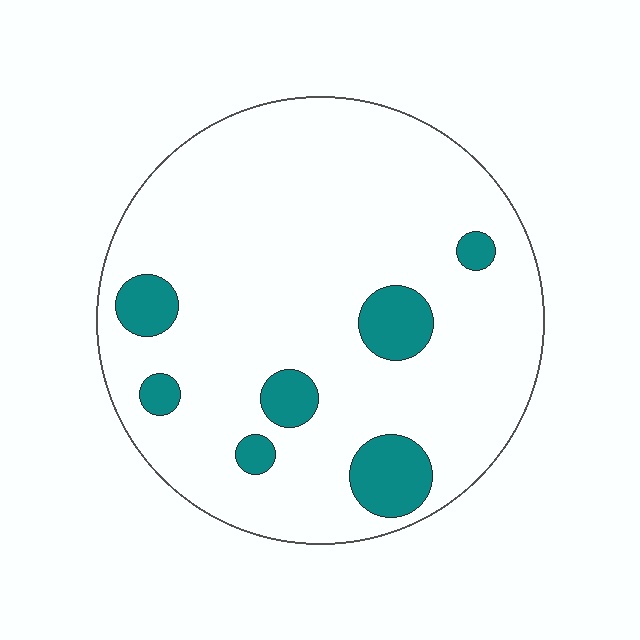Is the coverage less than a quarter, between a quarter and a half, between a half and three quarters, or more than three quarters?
Less than a quarter.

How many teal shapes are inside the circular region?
7.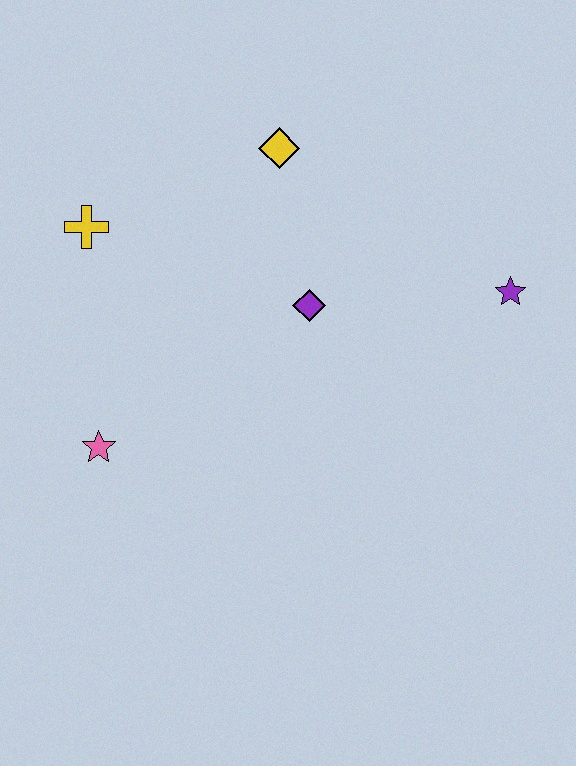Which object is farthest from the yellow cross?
The purple star is farthest from the yellow cross.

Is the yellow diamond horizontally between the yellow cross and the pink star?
No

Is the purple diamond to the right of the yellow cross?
Yes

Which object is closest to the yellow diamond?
The purple diamond is closest to the yellow diamond.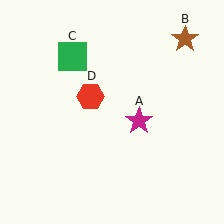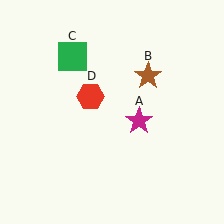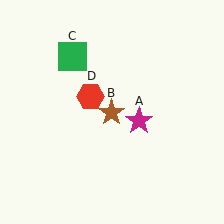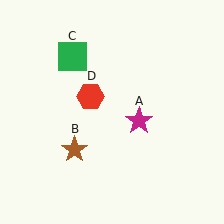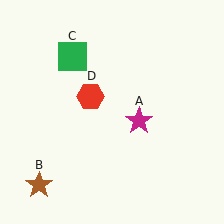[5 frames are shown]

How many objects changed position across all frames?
1 object changed position: brown star (object B).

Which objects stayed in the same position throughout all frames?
Magenta star (object A) and green square (object C) and red hexagon (object D) remained stationary.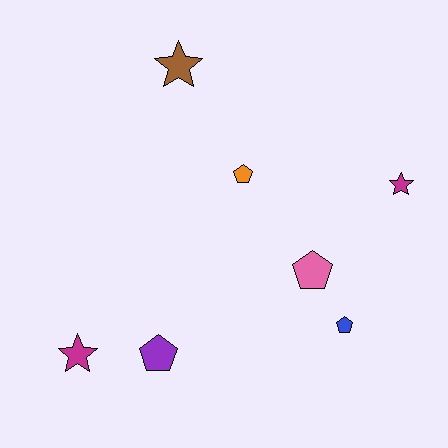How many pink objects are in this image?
There is 1 pink object.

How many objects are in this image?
There are 7 objects.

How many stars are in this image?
There are 3 stars.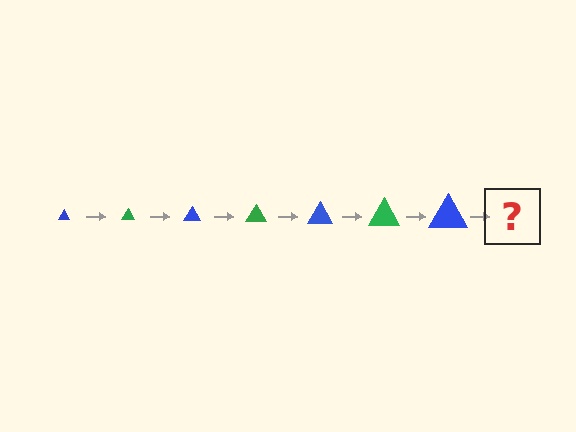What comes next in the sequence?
The next element should be a green triangle, larger than the previous one.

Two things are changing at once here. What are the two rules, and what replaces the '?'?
The two rules are that the triangle grows larger each step and the color cycles through blue and green. The '?' should be a green triangle, larger than the previous one.